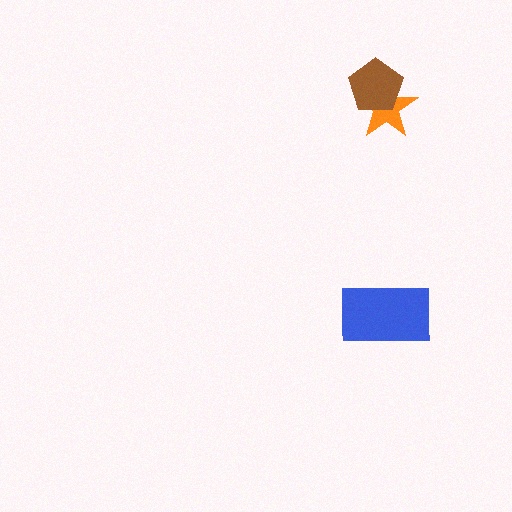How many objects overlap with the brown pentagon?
1 object overlaps with the brown pentagon.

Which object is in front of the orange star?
The brown pentagon is in front of the orange star.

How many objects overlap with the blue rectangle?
0 objects overlap with the blue rectangle.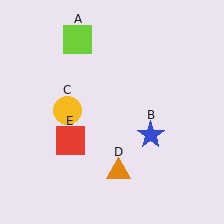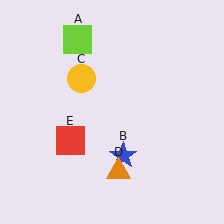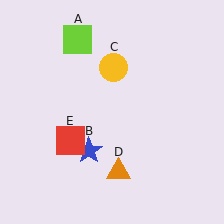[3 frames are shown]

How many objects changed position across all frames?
2 objects changed position: blue star (object B), yellow circle (object C).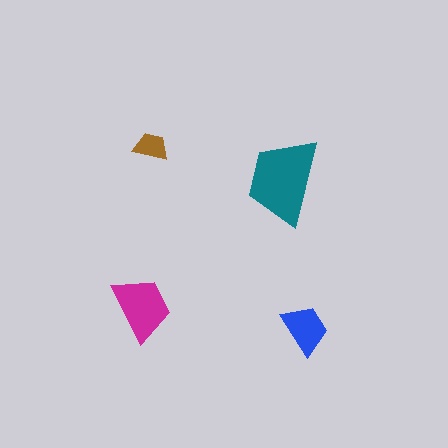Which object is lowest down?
The blue trapezoid is bottommost.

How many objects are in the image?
There are 4 objects in the image.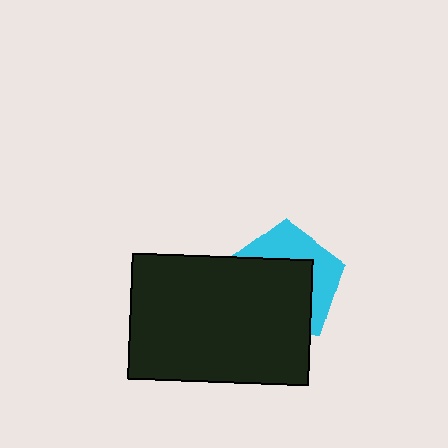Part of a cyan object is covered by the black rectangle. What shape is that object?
It is a pentagon.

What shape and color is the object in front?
The object in front is a black rectangle.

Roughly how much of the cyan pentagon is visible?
A small part of it is visible (roughly 38%).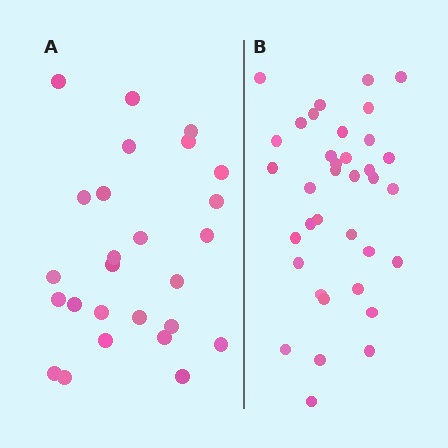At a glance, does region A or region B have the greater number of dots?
Region B (the right region) has more dots.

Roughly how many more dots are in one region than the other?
Region B has roughly 10 or so more dots than region A.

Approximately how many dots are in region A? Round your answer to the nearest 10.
About 30 dots. (The exact count is 26, which rounds to 30.)